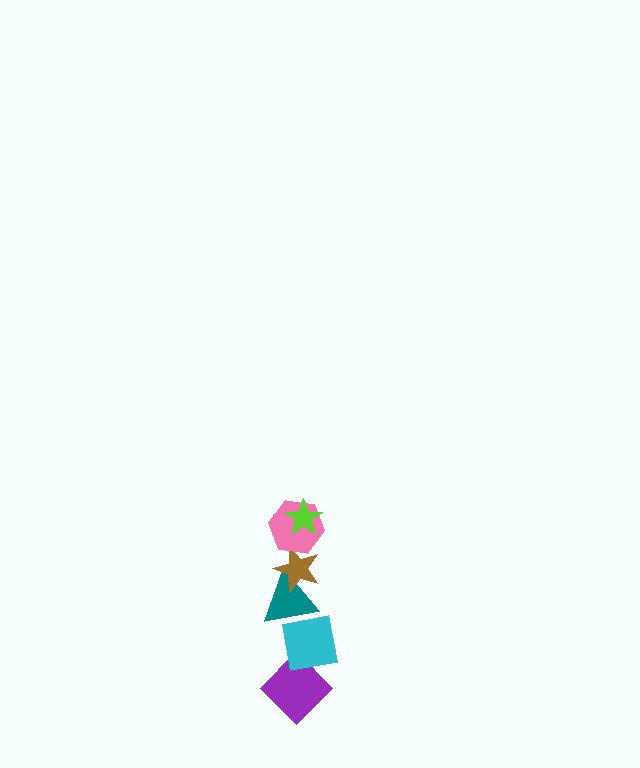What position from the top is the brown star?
The brown star is 3rd from the top.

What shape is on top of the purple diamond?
The cyan square is on top of the purple diamond.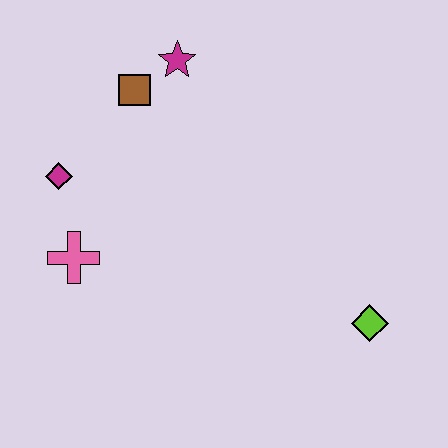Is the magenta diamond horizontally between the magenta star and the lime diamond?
No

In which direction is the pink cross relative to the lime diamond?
The pink cross is to the left of the lime diamond.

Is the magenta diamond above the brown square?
No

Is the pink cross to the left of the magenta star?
Yes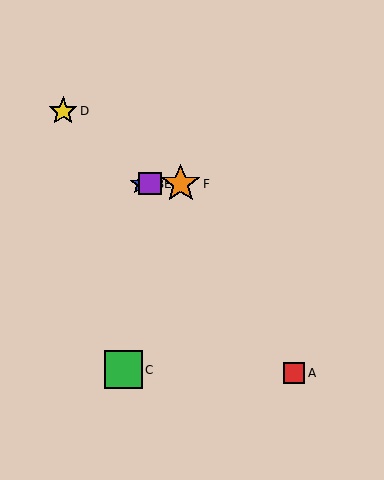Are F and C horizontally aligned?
No, F is at y≈184 and C is at y≈370.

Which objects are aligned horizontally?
Objects B, E, F are aligned horizontally.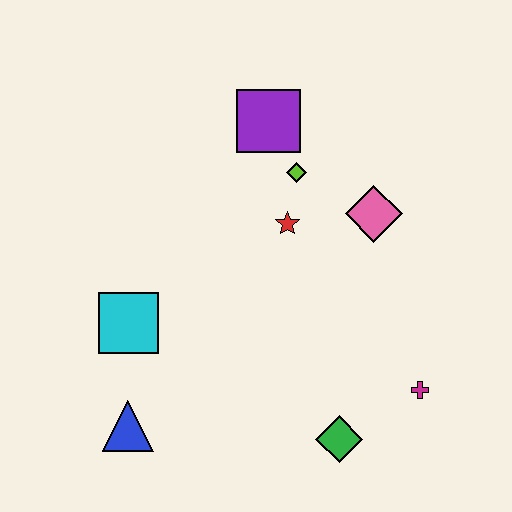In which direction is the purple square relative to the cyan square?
The purple square is above the cyan square.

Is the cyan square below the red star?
Yes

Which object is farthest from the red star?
The blue triangle is farthest from the red star.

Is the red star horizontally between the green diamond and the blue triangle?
Yes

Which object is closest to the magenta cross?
The green diamond is closest to the magenta cross.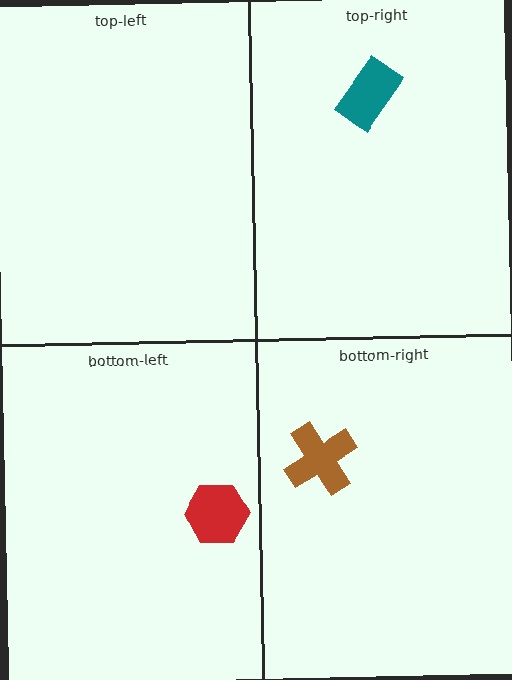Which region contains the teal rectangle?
The top-right region.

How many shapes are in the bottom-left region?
1.